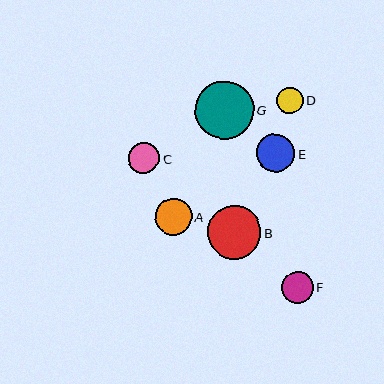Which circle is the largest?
Circle G is the largest with a size of approximately 59 pixels.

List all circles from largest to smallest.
From largest to smallest: G, B, E, A, F, C, D.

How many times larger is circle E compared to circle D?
Circle E is approximately 1.5 times the size of circle D.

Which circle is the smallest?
Circle D is the smallest with a size of approximately 26 pixels.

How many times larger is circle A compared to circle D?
Circle A is approximately 1.4 times the size of circle D.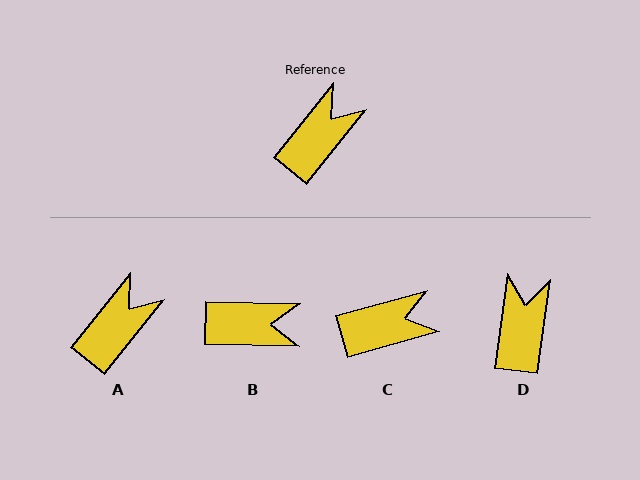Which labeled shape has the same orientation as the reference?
A.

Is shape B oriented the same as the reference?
No, it is off by about 53 degrees.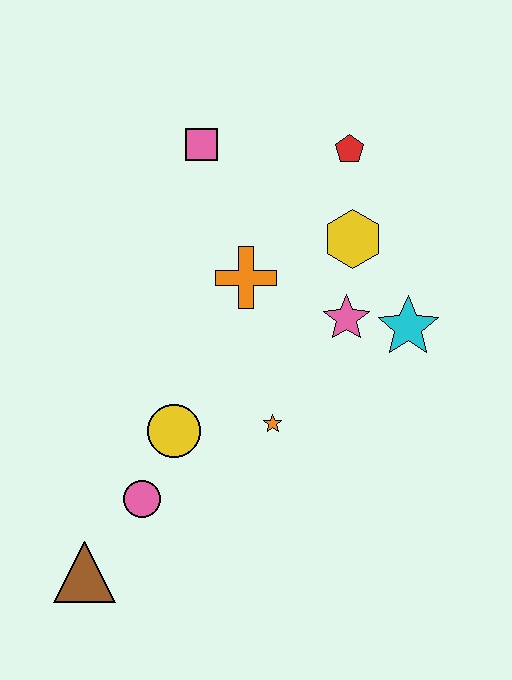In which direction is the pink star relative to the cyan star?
The pink star is to the left of the cyan star.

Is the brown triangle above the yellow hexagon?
No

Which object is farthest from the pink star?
The brown triangle is farthest from the pink star.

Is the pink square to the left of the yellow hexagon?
Yes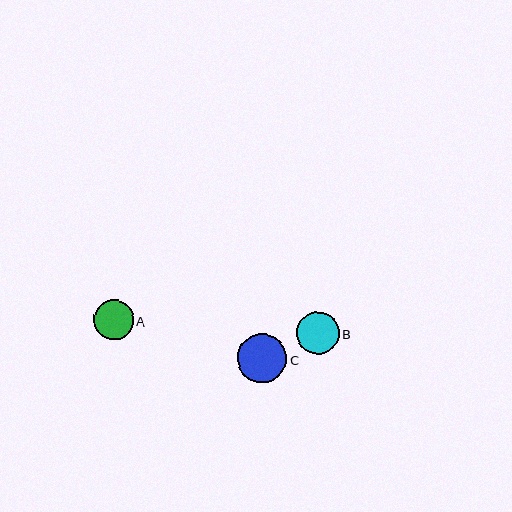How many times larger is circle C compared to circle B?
Circle C is approximately 1.2 times the size of circle B.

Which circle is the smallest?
Circle A is the smallest with a size of approximately 40 pixels.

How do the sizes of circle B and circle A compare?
Circle B and circle A are approximately the same size.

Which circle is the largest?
Circle C is the largest with a size of approximately 49 pixels.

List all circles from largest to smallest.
From largest to smallest: C, B, A.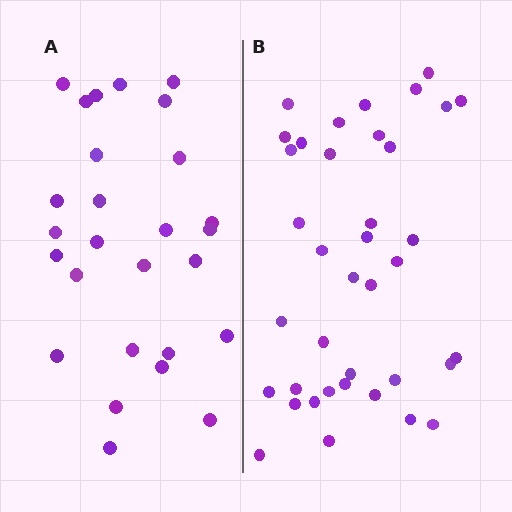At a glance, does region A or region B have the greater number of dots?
Region B (the right region) has more dots.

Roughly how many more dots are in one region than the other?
Region B has roughly 12 or so more dots than region A.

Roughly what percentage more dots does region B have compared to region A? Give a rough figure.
About 40% more.